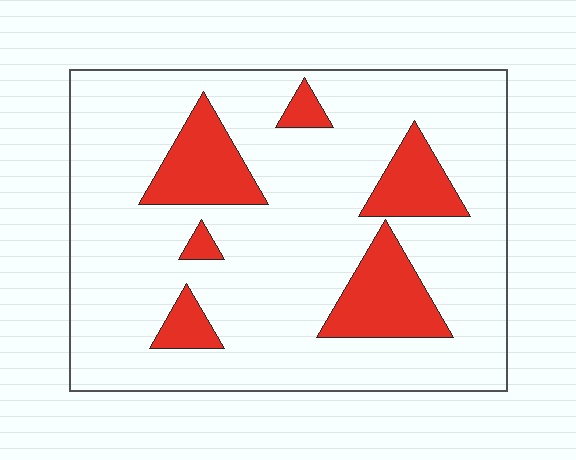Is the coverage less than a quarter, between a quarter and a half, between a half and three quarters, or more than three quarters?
Less than a quarter.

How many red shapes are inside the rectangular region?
6.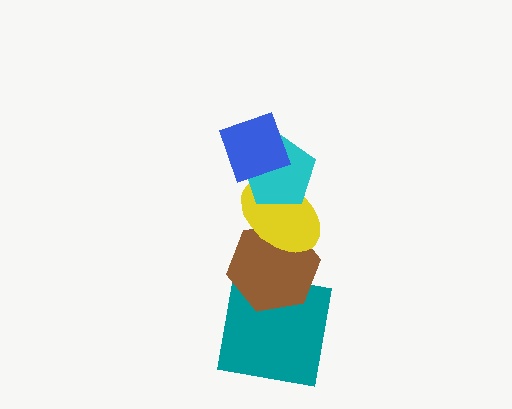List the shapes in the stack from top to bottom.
From top to bottom: the blue diamond, the cyan pentagon, the yellow ellipse, the brown hexagon, the teal square.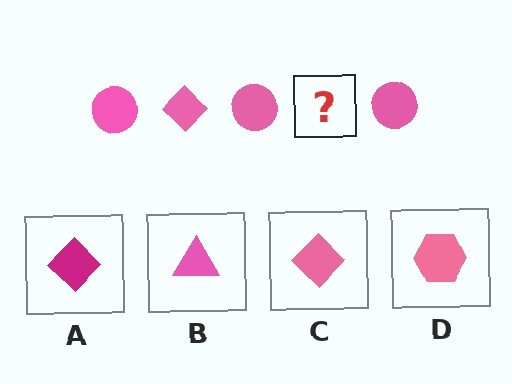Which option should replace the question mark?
Option C.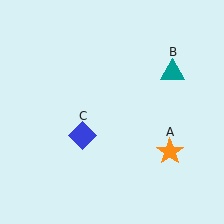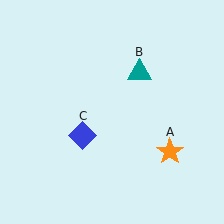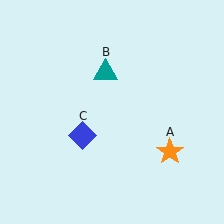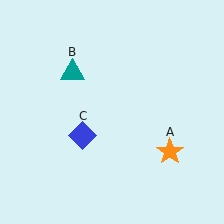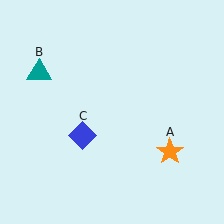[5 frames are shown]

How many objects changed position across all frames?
1 object changed position: teal triangle (object B).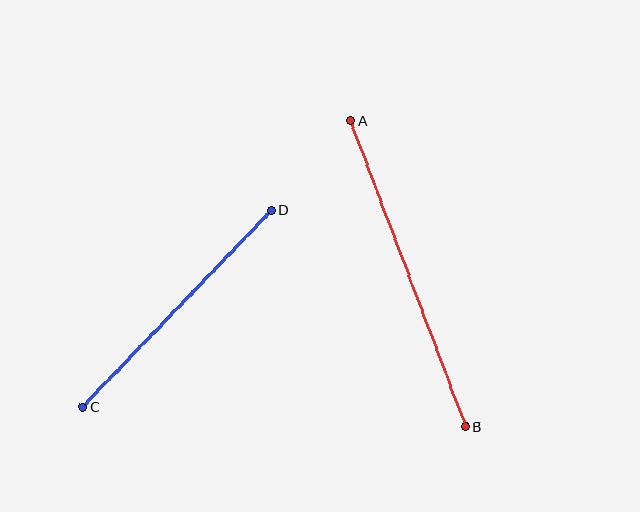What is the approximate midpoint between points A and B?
The midpoint is at approximately (408, 274) pixels.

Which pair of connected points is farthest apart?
Points A and B are farthest apart.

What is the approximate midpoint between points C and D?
The midpoint is at approximately (177, 308) pixels.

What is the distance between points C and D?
The distance is approximately 273 pixels.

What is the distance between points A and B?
The distance is approximately 327 pixels.